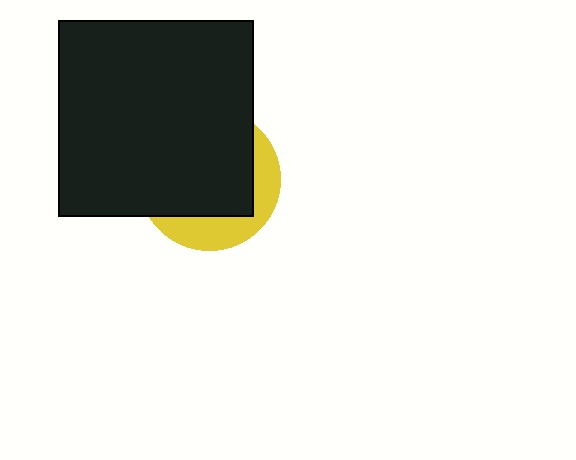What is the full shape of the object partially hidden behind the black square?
The partially hidden object is a yellow circle.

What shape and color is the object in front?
The object in front is a black square.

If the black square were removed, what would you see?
You would see the complete yellow circle.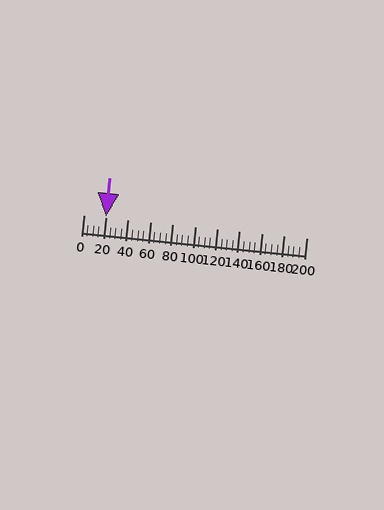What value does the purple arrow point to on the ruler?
The purple arrow points to approximately 20.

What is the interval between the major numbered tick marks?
The major tick marks are spaced 20 units apart.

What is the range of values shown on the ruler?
The ruler shows values from 0 to 200.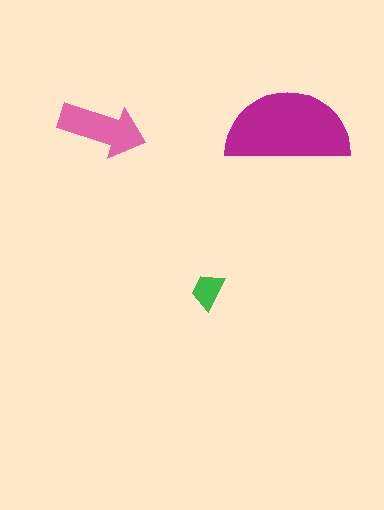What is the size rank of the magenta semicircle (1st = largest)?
1st.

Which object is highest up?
The magenta semicircle is topmost.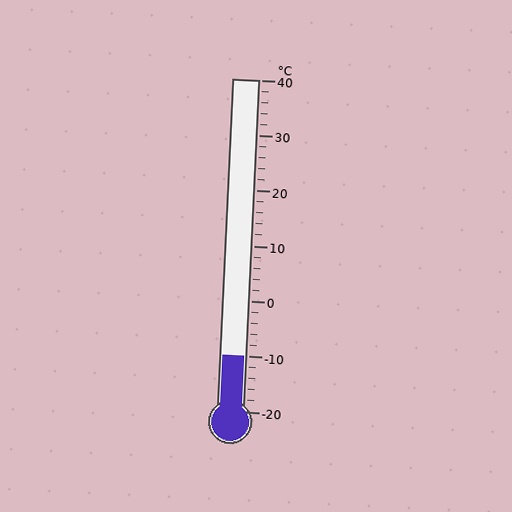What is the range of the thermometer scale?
The thermometer scale ranges from -20°C to 40°C.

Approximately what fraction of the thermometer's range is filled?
The thermometer is filled to approximately 15% of its range.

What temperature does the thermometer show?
The thermometer shows approximately -10°C.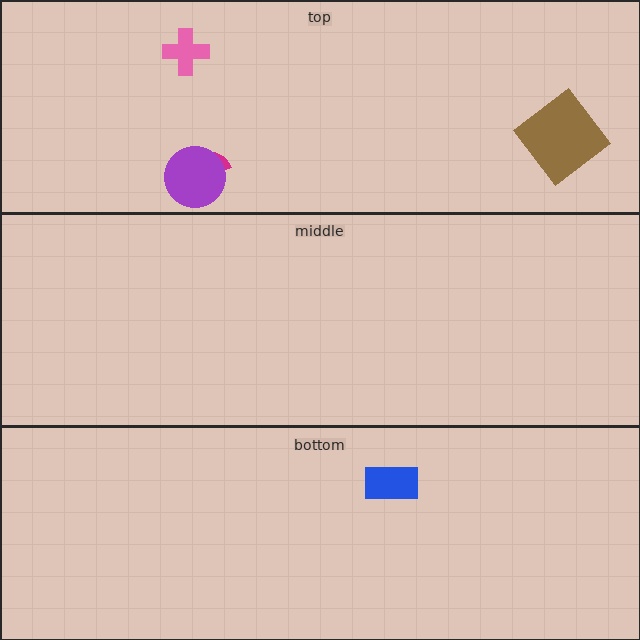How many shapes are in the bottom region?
1.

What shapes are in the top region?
The pink cross, the magenta semicircle, the purple circle, the brown diamond.